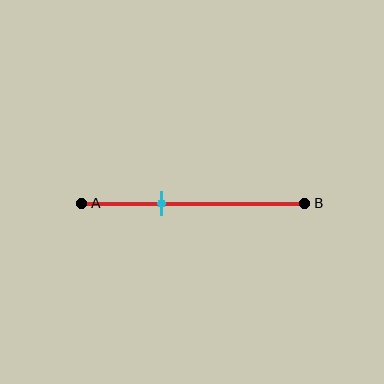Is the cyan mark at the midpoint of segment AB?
No, the mark is at about 35% from A, not at the 50% midpoint.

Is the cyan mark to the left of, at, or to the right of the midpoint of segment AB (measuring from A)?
The cyan mark is to the left of the midpoint of segment AB.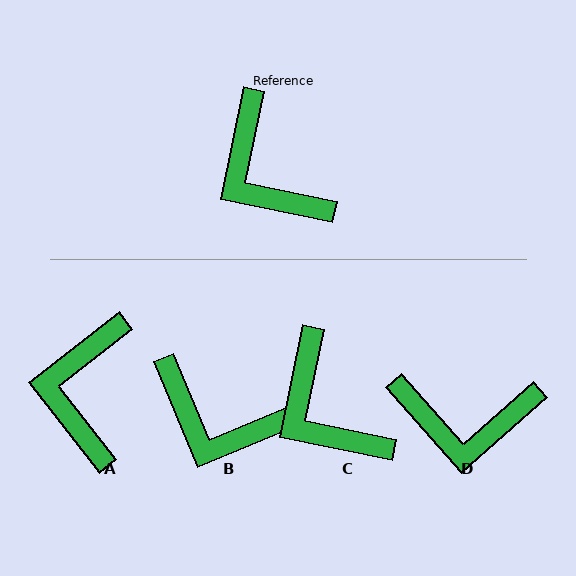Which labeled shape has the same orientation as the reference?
C.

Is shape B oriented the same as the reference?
No, it is off by about 34 degrees.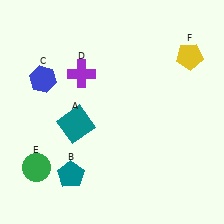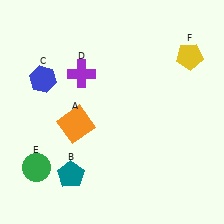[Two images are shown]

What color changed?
The square (A) changed from teal in Image 1 to orange in Image 2.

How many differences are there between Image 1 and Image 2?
There is 1 difference between the two images.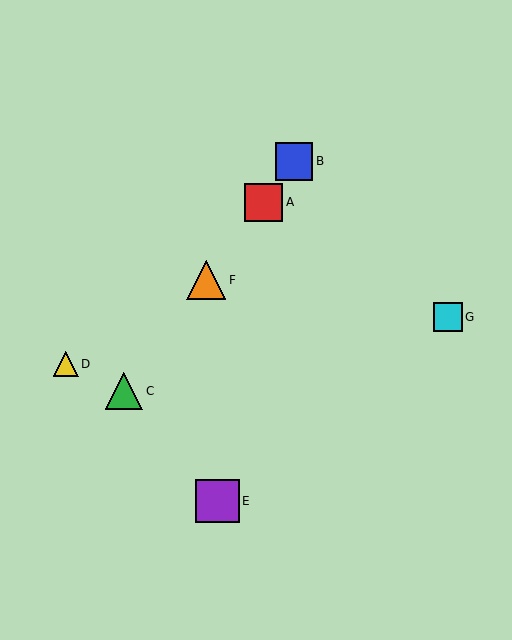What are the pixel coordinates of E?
Object E is at (218, 501).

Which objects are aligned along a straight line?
Objects A, B, C, F are aligned along a straight line.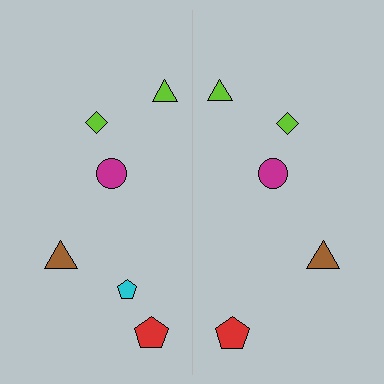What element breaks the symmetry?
A cyan pentagon is missing from the right side.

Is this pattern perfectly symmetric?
No, the pattern is not perfectly symmetric. A cyan pentagon is missing from the right side.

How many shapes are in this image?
There are 11 shapes in this image.